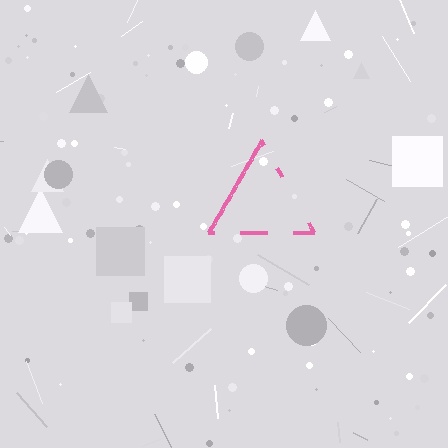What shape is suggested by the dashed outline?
The dashed outline suggests a triangle.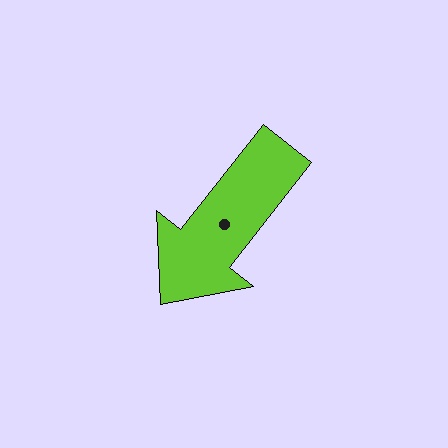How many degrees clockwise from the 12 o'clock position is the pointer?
Approximately 218 degrees.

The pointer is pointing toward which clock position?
Roughly 7 o'clock.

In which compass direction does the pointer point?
Southwest.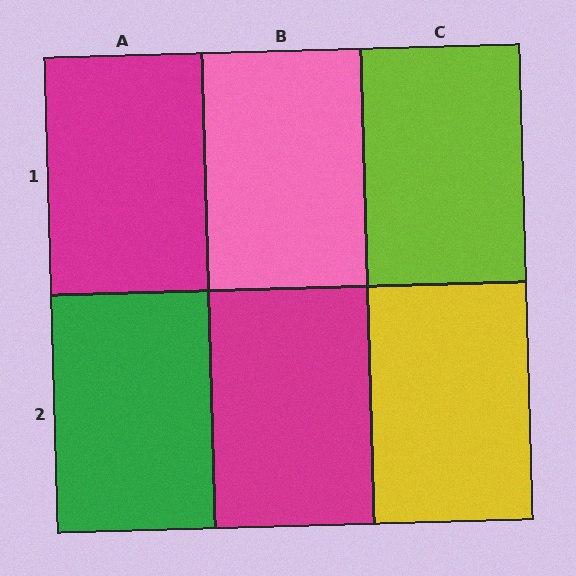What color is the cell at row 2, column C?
Yellow.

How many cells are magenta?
2 cells are magenta.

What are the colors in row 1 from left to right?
Magenta, pink, lime.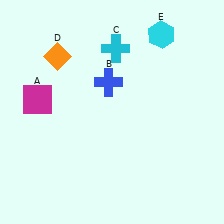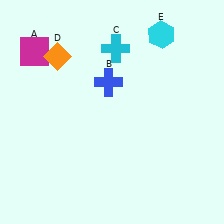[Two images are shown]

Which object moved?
The magenta square (A) moved up.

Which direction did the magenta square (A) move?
The magenta square (A) moved up.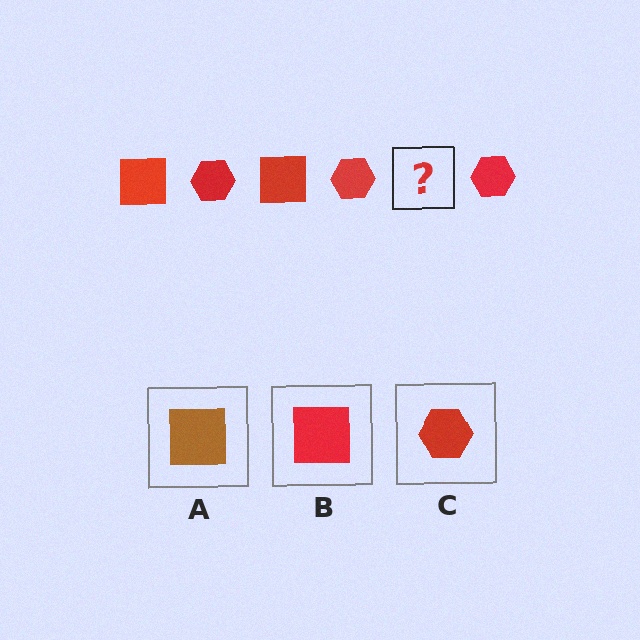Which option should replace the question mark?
Option B.